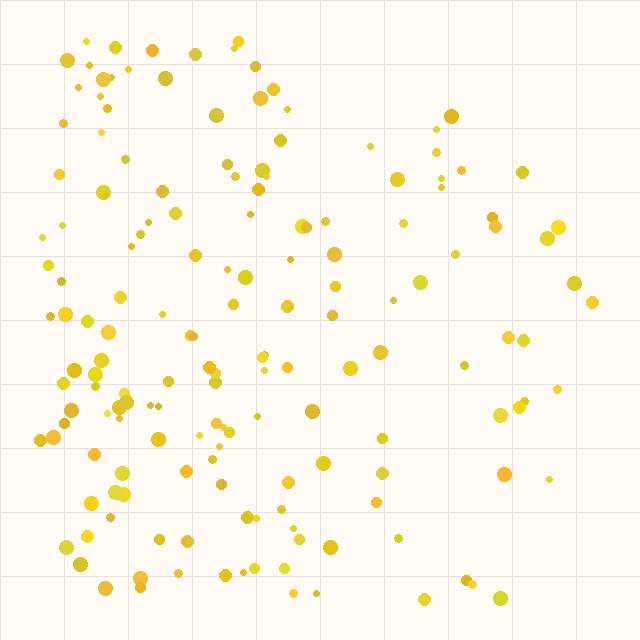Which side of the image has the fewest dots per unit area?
The right.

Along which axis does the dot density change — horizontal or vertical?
Horizontal.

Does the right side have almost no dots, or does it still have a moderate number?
Still a moderate number, just noticeably fewer than the left.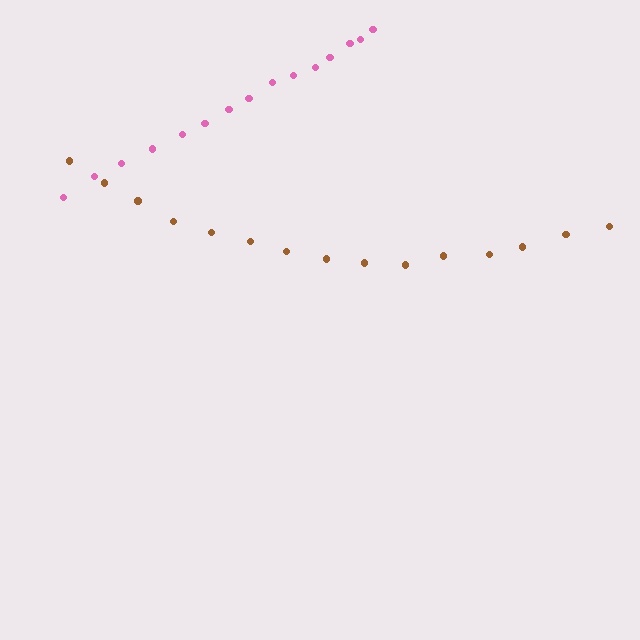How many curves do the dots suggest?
There are 2 distinct paths.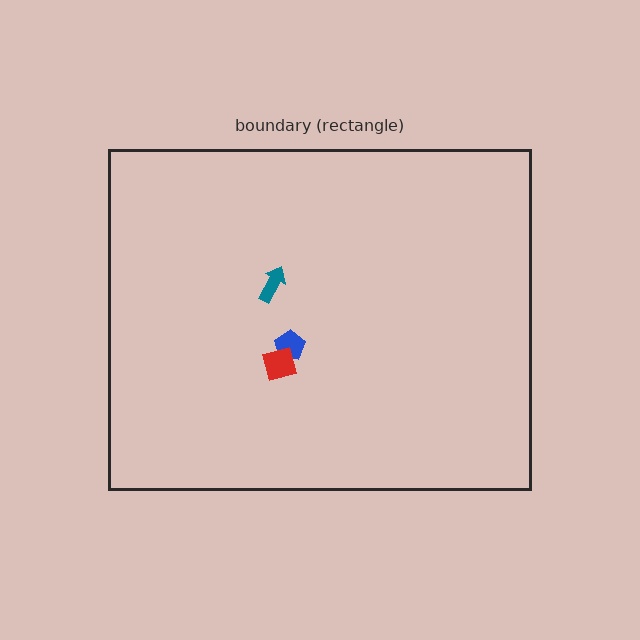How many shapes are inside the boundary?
3 inside, 0 outside.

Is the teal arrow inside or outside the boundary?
Inside.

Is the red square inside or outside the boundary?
Inside.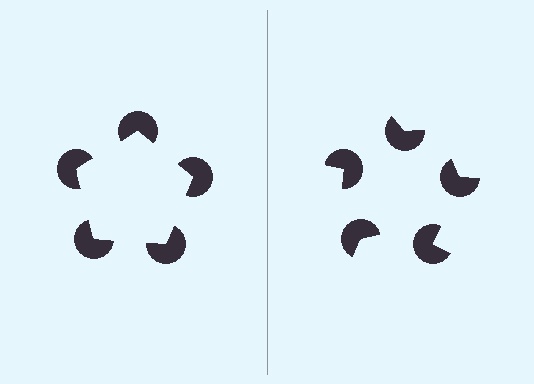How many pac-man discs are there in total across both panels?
10 — 5 on each side.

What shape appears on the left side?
An illusory pentagon.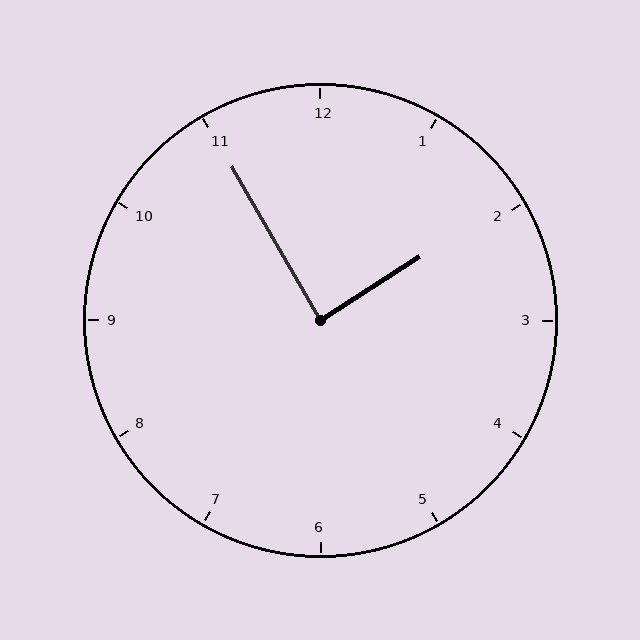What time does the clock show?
1:55.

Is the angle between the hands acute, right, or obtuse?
It is right.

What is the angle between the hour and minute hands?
Approximately 88 degrees.